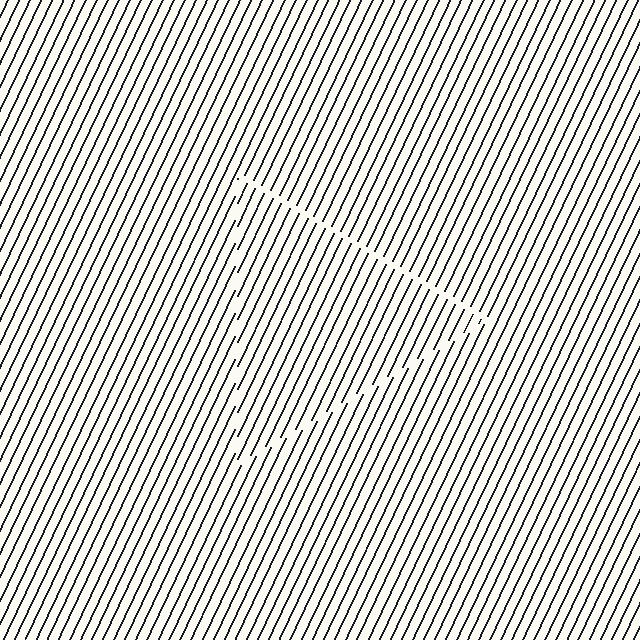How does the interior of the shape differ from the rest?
The interior of the shape contains the same grating, shifted by half a period — the contour is defined by the phase discontinuity where line-ends from the inner and outer gratings abut.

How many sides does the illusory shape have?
3 sides — the line-ends trace a triangle.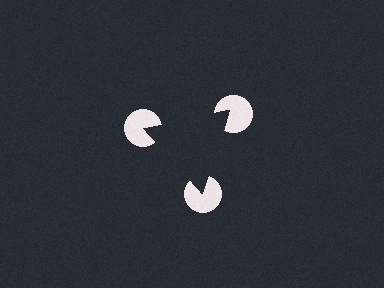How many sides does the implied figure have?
3 sides.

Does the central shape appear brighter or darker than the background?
It typically appears slightly darker than the background, even though no actual brightness change is drawn.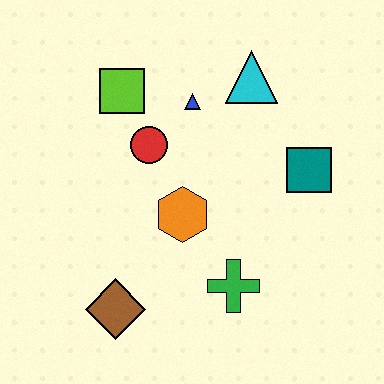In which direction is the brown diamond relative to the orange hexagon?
The brown diamond is below the orange hexagon.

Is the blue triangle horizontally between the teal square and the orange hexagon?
Yes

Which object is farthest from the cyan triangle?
The brown diamond is farthest from the cyan triangle.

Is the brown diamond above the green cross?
No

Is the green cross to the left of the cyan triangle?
Yes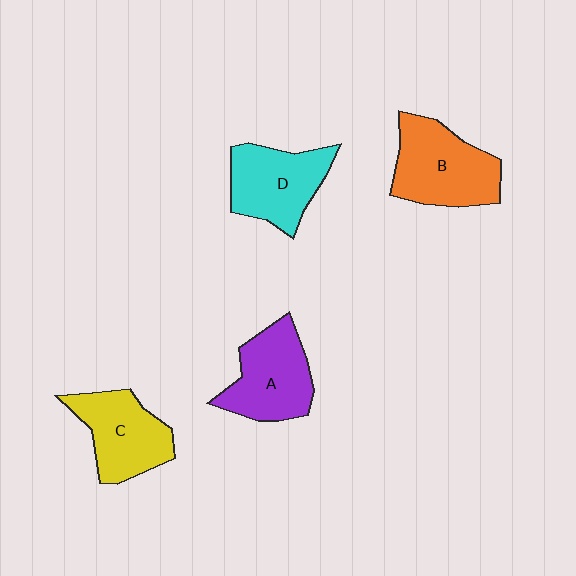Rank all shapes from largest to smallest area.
From largest to smallest: B (orange), A (purple), D (cyan), C (yellow).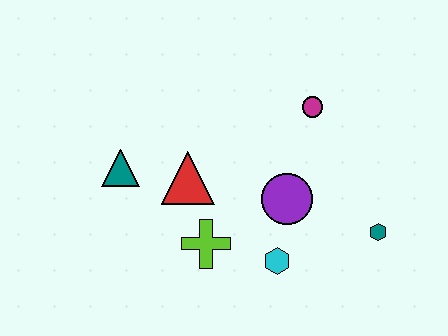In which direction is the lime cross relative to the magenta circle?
The lime cross is below the magenta circle.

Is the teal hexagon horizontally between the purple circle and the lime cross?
No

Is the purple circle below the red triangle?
Yes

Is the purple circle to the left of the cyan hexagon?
No